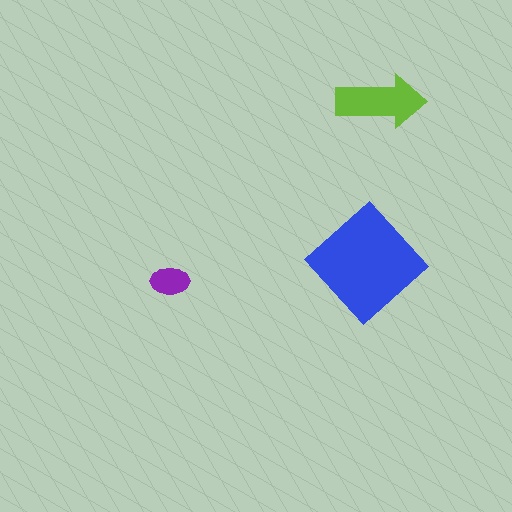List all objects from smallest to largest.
The purple ellipse, the lime arrow, the blue diamond.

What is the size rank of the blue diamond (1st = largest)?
1st.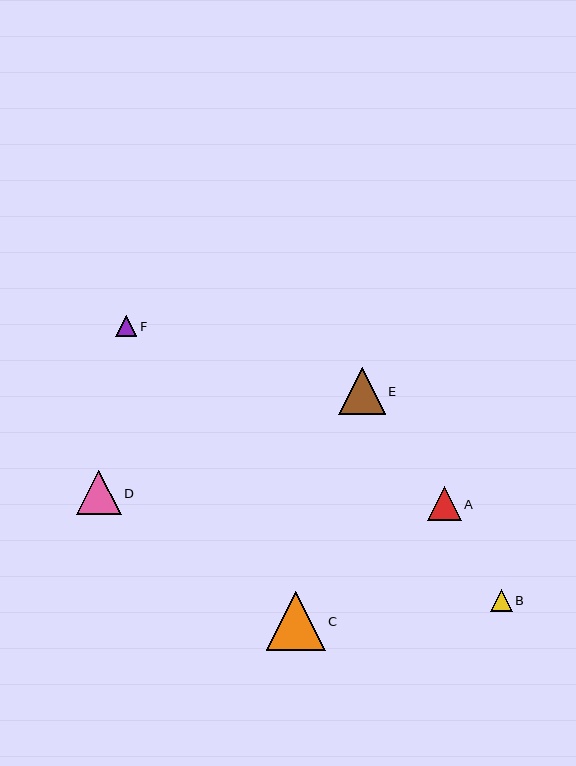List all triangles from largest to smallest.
From largest to smallest: C, E, D, A, B, F.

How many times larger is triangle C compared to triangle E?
Triangle C is approximately 1.3 times the size of triangle E.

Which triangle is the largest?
Triangle C is the largest with a size of approximately 59 pixels.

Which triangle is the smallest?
Triangle F is the smallest with a size of approximately 21 pixels.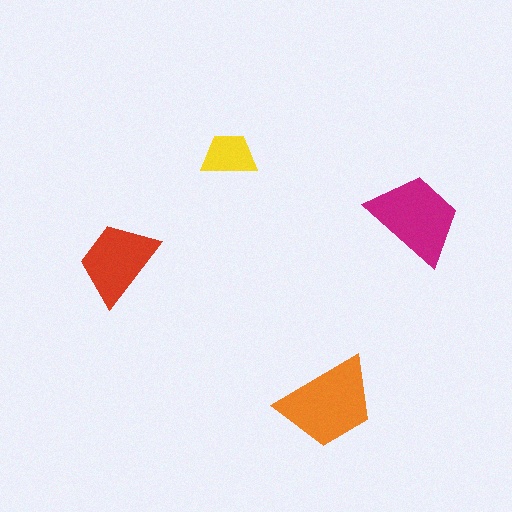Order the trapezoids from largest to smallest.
the orange one, the magenta one, the red one, the yellow one.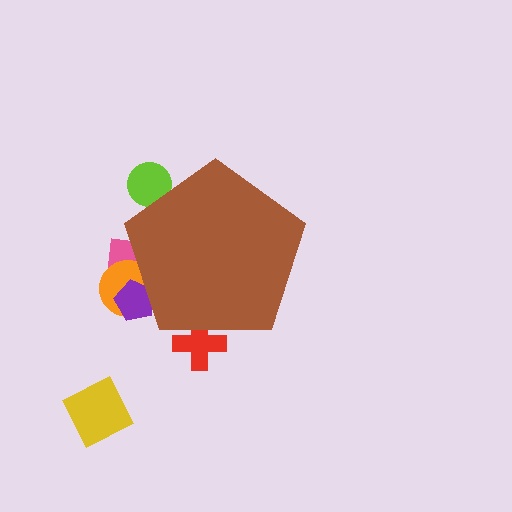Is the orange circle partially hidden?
Yes, the orange circle is partially hidden behind the brown pentagon.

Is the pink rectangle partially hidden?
Yes, the pink rectangle is partially hidden behind the brown pentagon.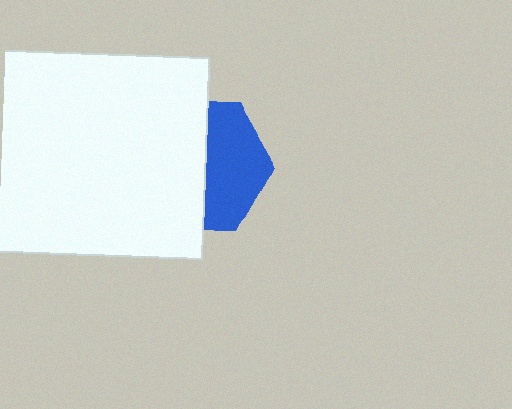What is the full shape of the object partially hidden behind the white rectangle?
The partially hidden object is a blue hexagon.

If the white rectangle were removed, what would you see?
You would see the complete blue hexagon.